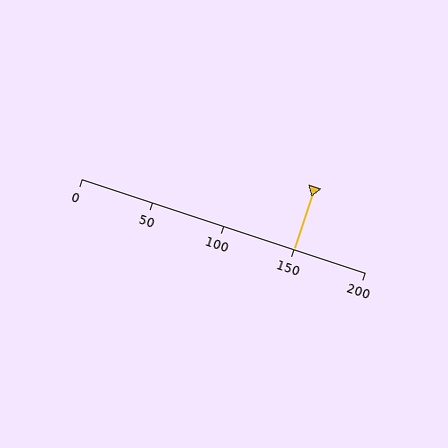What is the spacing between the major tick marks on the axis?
The major ticks are spaced 50 apart.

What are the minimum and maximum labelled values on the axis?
The axis runs from 0 to 200.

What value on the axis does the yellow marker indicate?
The marker indicates approximately 150.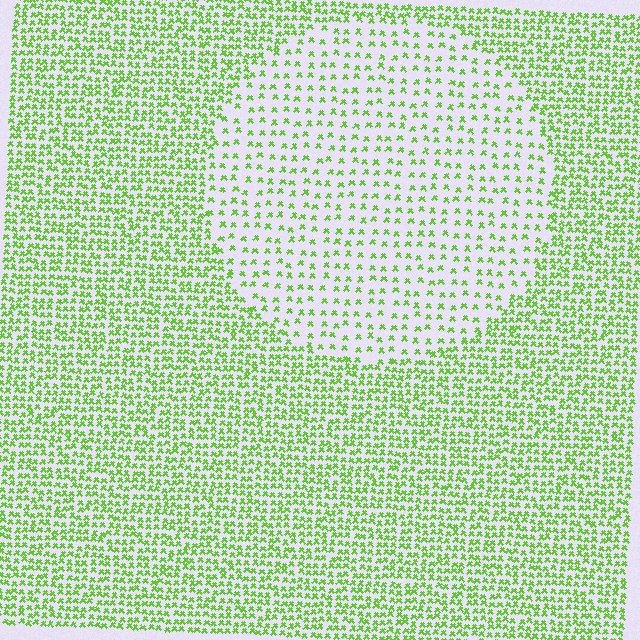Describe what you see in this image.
The image contains small lime elements arranged at two different densities. A circle-shaped region is visible where the elements are less densely packed than the surrounding area.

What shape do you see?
I see a circle.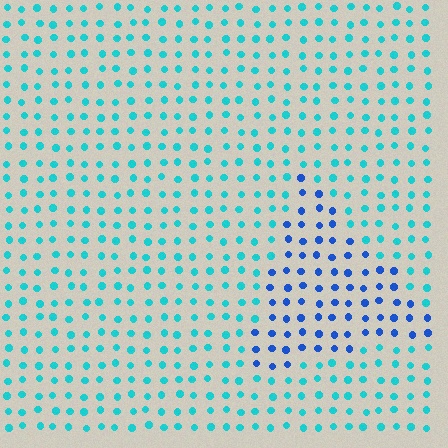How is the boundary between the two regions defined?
The boundary is defined purely by a slight shift in hue (about 41 degrees). Spacing, size, and orientation are identical on both sides.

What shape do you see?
I see a triangle.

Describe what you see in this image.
The image is filled with small cyan elements in a uniform arrangement. A triangle-shaped region is visible where the elements are tinted to a slightly different hue, forming a subtle color boundary.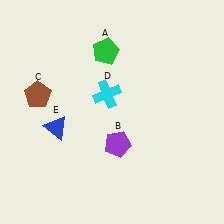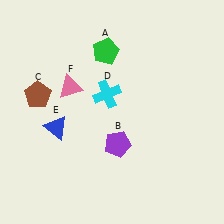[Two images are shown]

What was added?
A pink triangle (F) was added in Image 2.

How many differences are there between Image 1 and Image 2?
There is 1 difference between the two images.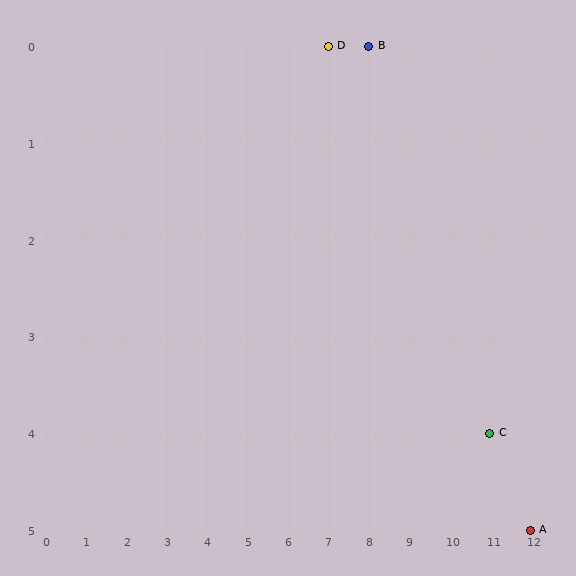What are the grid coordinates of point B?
Point B is at grid coordinates (8, 0).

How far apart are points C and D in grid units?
Points C and D are 4 columns and 4 rows apart (about 5.7 grid units diagonally).